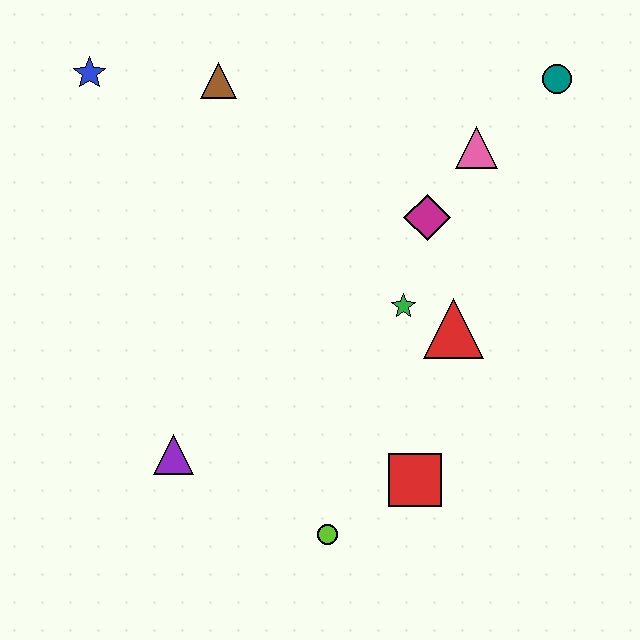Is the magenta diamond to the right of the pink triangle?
No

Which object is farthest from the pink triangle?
The purple triangle is farthest from the pink triangle.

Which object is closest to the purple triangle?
The lime circle is closest to the purple triangle.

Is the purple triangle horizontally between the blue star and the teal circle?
Yes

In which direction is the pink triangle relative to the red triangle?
The pink triangle is above the red triangle.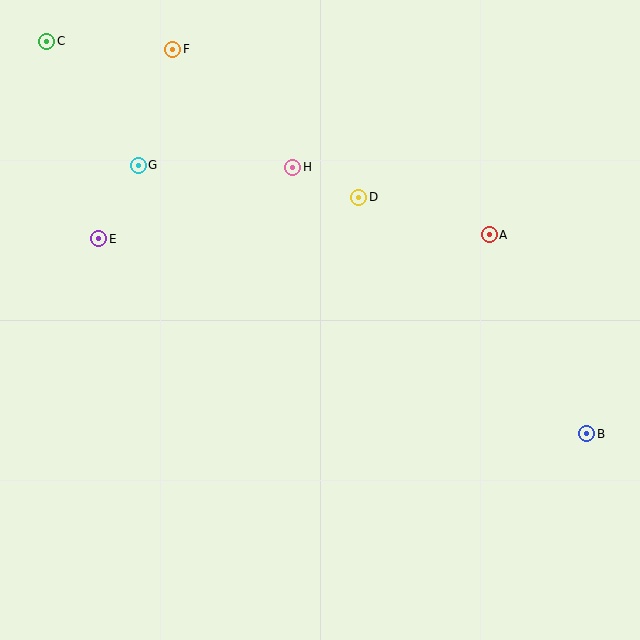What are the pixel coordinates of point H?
Point H is at (293, 167).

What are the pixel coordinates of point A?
Point A is at (489, 235).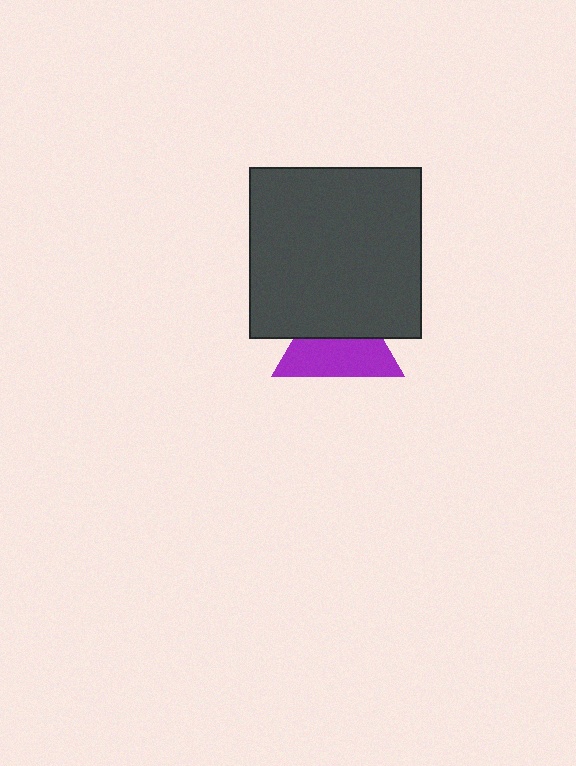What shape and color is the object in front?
The object in front is a dark gray square.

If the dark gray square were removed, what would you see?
You would see the complete purple triangle.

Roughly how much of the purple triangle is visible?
About half of it is visible (roughly 55%).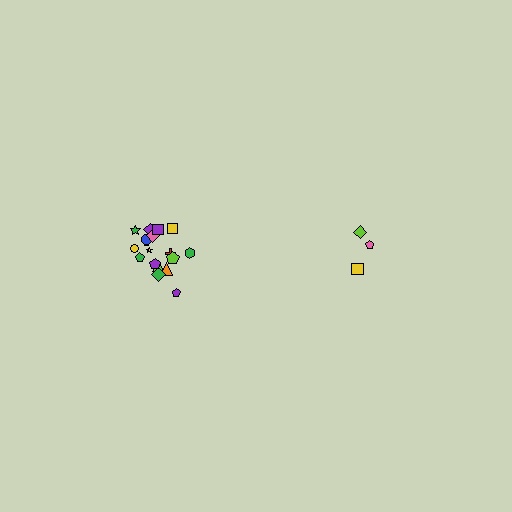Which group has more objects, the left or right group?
The left group.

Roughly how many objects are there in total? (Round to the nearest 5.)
Roughly 20 objects in total.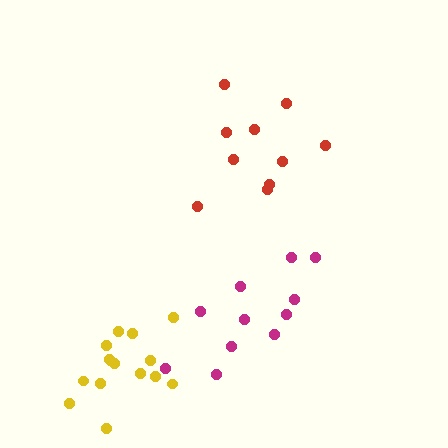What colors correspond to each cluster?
The clusters are colored: yellow, red, magenta.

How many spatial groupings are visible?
There are 3 spatial groupings.